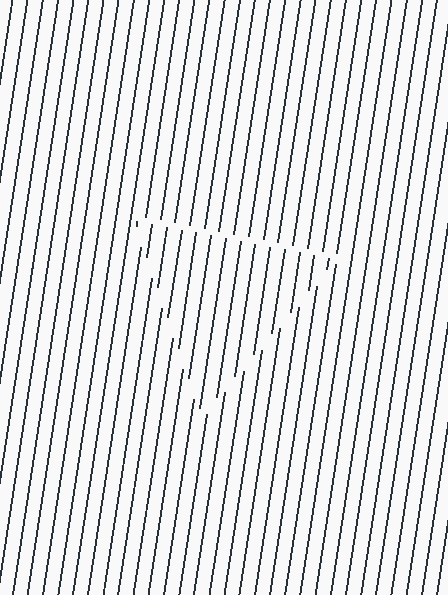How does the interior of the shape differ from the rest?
The interior of the shape contains the same grating, shifted by half a period — the contour is defined by the phase discontinuity where line-ends from the inner and outer gratings abut.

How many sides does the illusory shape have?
3 sides — the line-ends trace a triangle.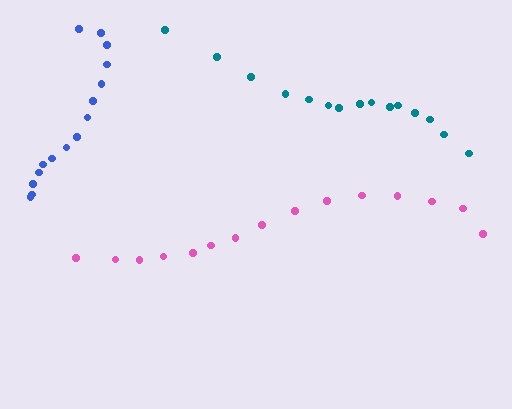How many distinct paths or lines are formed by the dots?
There are 3 distinct paths.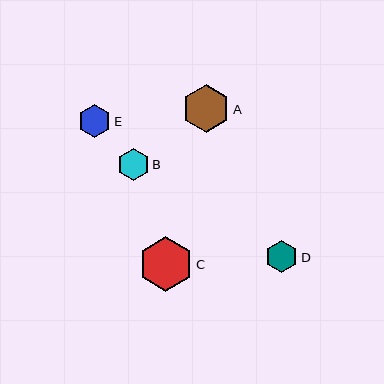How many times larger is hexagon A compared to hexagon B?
Hexagon A is approximately 1.5 times the size of hexagon B.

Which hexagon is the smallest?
Hexagon B is the smallest with a size of approximately 32 pixels.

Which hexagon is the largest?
Hexagon C is the largest with a size of approximately 54 pixels.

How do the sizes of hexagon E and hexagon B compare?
Hexagon E and hexagon B are approximately the same size.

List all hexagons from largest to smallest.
From largest to smallest: C, A, E, D, B.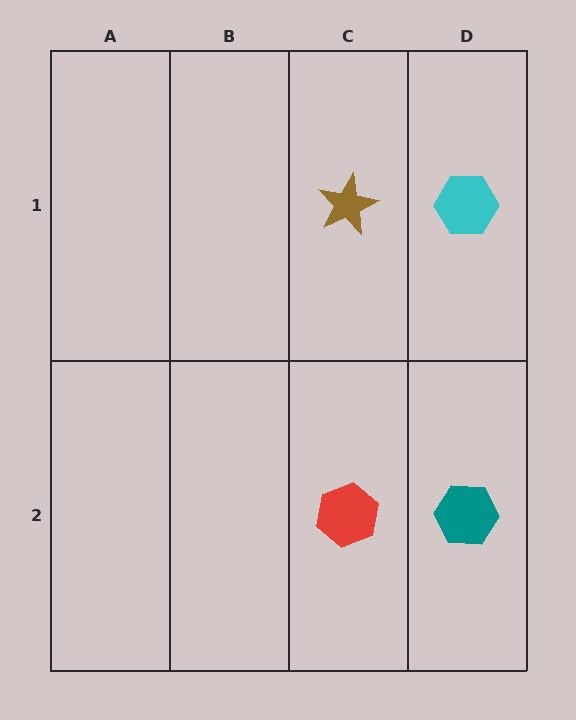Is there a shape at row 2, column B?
No, that cell is empty.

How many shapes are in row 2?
2 shapes.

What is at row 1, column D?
A cyan hexagon.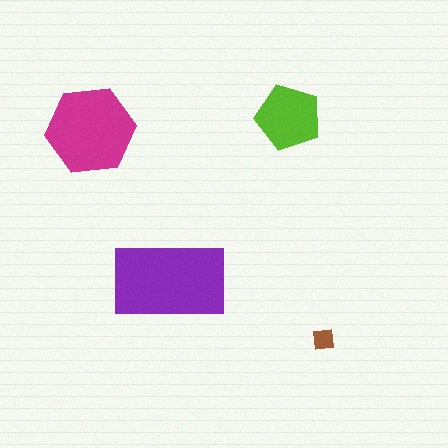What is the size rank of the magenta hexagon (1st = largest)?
2nd.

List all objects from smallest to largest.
The brown square, the lime pentagon, the magenta hexagon, the purple rectangle.